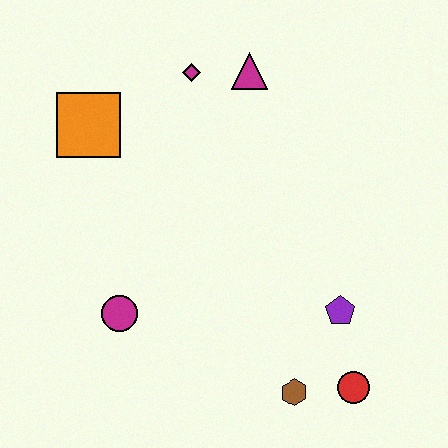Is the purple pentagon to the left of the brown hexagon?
No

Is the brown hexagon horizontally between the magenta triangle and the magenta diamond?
No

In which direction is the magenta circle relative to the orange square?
The magenta circle is below the orange square.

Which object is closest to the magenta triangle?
The magenta diamond is closest to the magenta triangle.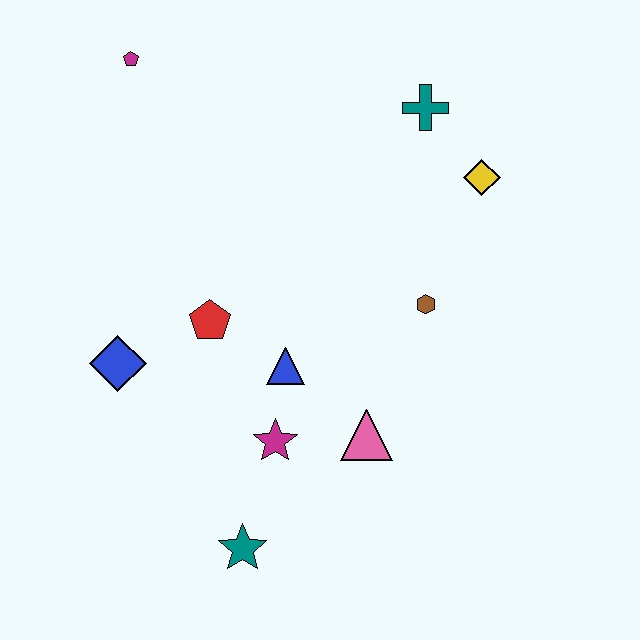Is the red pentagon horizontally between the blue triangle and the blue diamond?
Yes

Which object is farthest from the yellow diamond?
The teal star is farthest from the yellow diamond.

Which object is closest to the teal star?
The magenta star is closest to the teal star.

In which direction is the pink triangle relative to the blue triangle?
The pink triangle is to the right of the blue triangle.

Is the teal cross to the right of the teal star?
Yes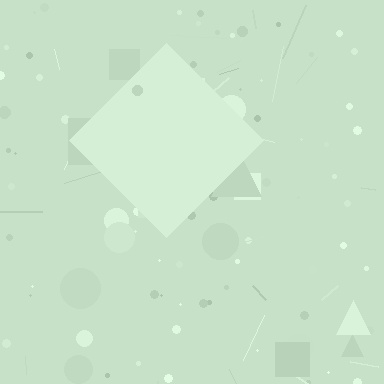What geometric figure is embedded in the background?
A diamond is embedded in the background.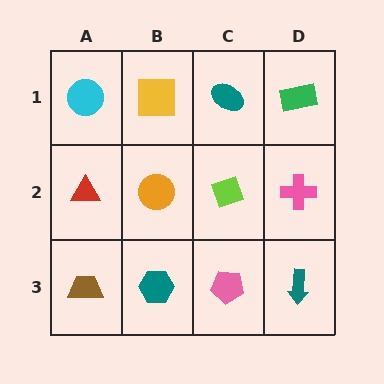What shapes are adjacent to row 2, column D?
A green rectangle (row 1, column D), a teal arrow (row 3, column D), a lime diamond (row 2, column C).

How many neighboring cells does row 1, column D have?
2.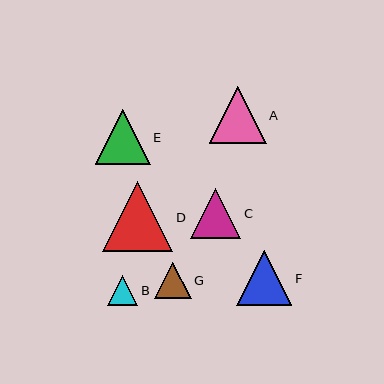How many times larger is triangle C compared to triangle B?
Triangle C is approximately 1.6 times the size of triangle B.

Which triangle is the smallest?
Triangle B is the smallest with a size of approximately 31 pixels.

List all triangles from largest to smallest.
From largest to smallest: D, A, F, E, C, G, B.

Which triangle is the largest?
Triangle D is the largest with a size of approximately 70 pixels.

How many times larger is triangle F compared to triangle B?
Triangle F is approximately 1.8 times the size of triangle B.